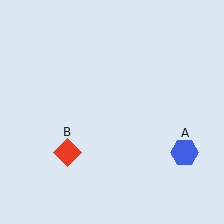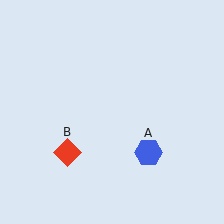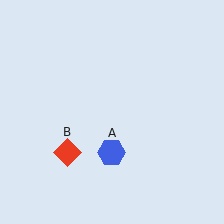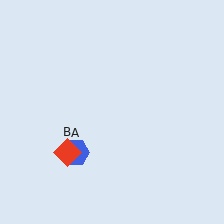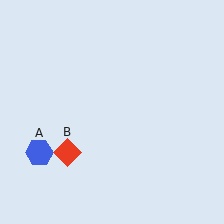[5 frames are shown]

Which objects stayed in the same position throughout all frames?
Red diamond (object B) remained stationary.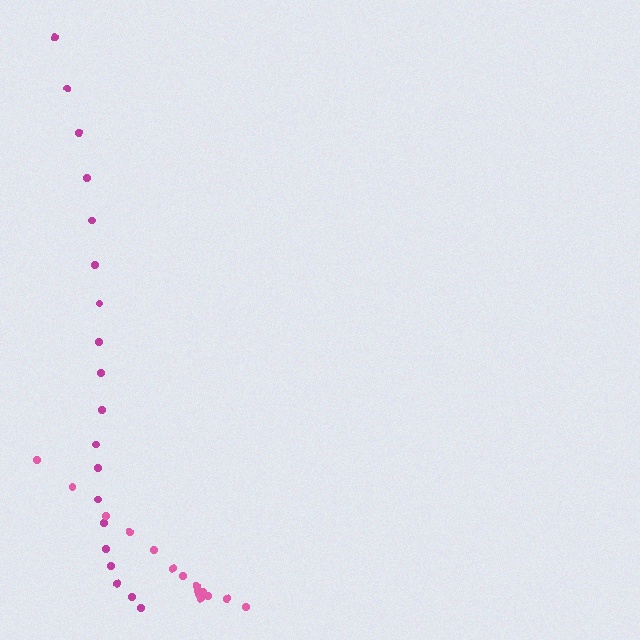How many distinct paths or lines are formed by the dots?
There are 2 distinct paths.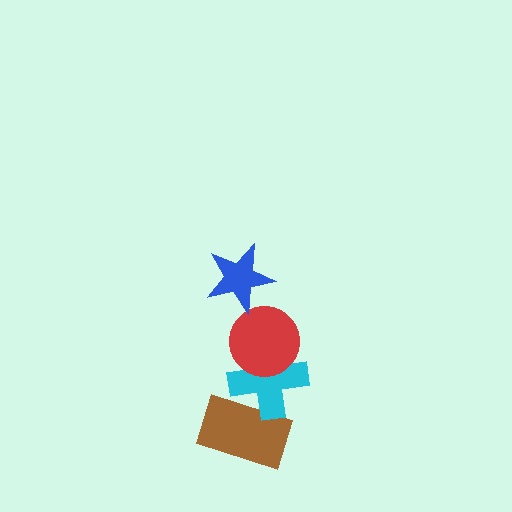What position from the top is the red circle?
The red circle is 2nd from the top.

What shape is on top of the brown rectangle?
The cyan cross is on top of the brown rectangle.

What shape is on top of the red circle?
The blue star is on top of the red circle.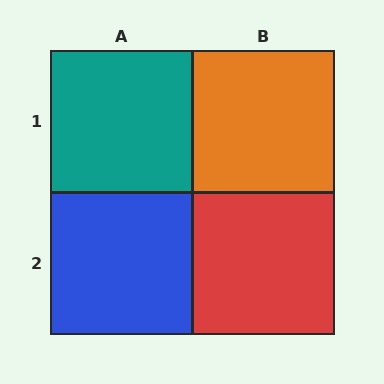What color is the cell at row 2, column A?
Blue.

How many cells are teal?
1 cell is teal.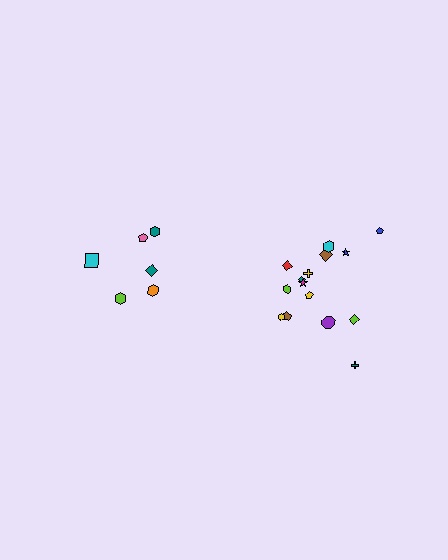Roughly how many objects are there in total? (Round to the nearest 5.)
Roughly 20 objects in total.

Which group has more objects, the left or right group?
The right group.